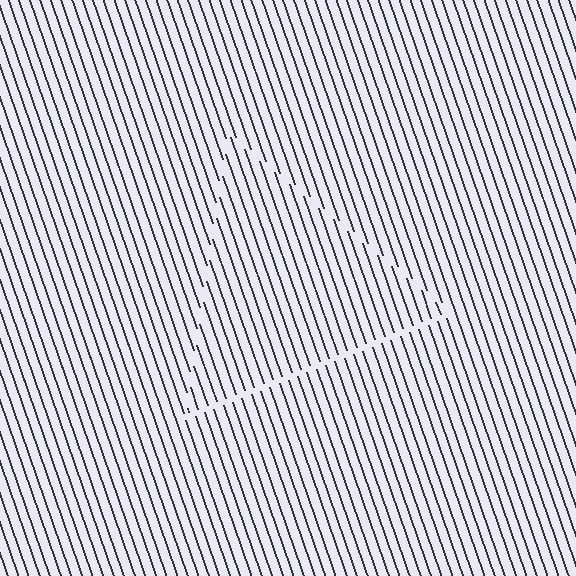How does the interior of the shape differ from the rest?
The interior of the shape contains the same grating, shifted by half a period — the contour is defined by the phase discontinuity where line-ends from the inner and outer gratings abut.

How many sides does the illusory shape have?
3 sides — the line-ends trace a triangle.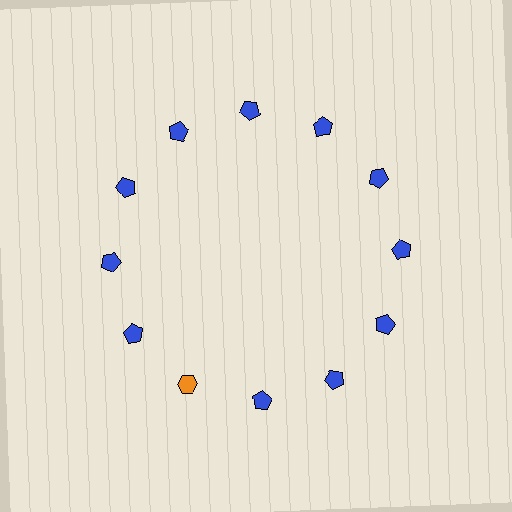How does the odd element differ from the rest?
It differs in both color (orange instead of blue) and shape (hexagon instead of pentagon).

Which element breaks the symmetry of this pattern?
The orange hexagon at roughly the 7 o'clock position breaks the symmetry. All other shapes are blue pentagons.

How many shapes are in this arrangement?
There are 12 shapes arranged in a ring pattern.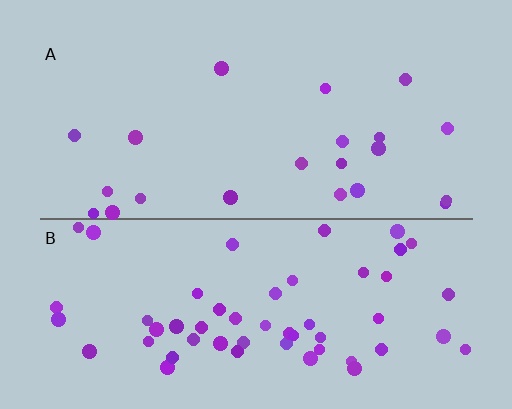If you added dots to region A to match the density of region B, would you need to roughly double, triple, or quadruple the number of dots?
Approximately triple.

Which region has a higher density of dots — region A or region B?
B (the bottom).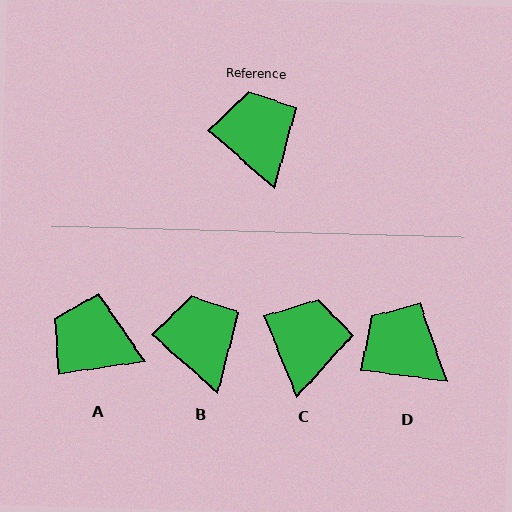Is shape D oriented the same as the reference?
No, it is off by about 34 degrees.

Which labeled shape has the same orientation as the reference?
B.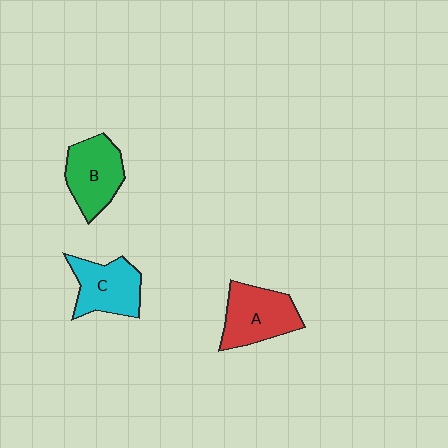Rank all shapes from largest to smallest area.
From largest to smallest: A (red), B (green), C (cyan).